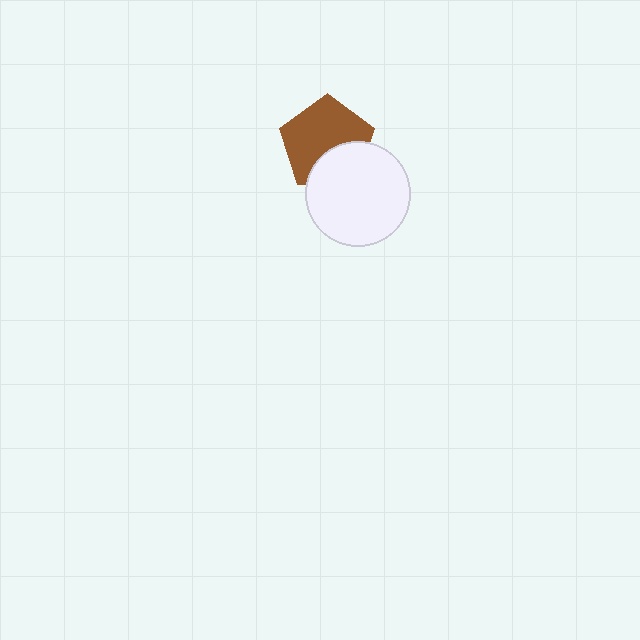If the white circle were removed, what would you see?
You would see the complete brown pentagon.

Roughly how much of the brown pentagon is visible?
Most of it is visible (roughly 67%).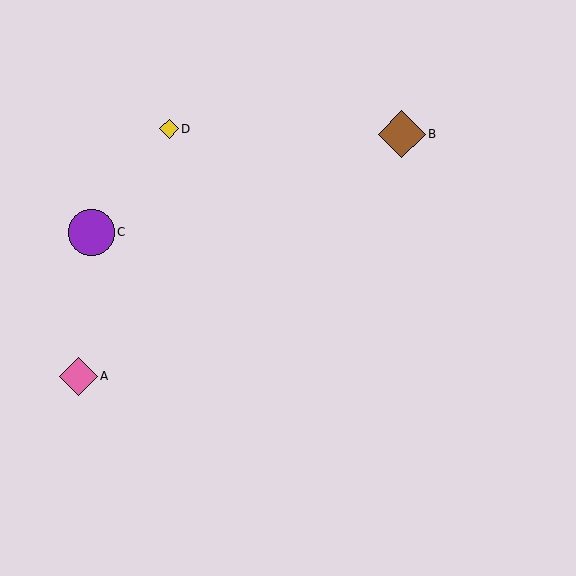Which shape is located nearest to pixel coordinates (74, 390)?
The pink diamond (labeled A) at (79, 376) is nearest to that location.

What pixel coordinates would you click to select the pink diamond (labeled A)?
Click at (79, 376) to select the pink diamond A.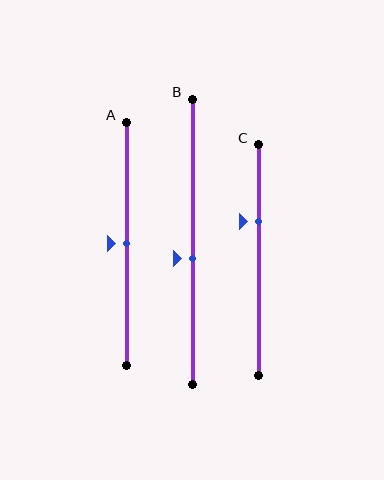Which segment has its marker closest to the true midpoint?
Segment A has its marker closest to the true midpoint.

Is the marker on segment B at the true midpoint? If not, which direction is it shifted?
No, the marker on segment B is shifted downward by about 6% of the segment length.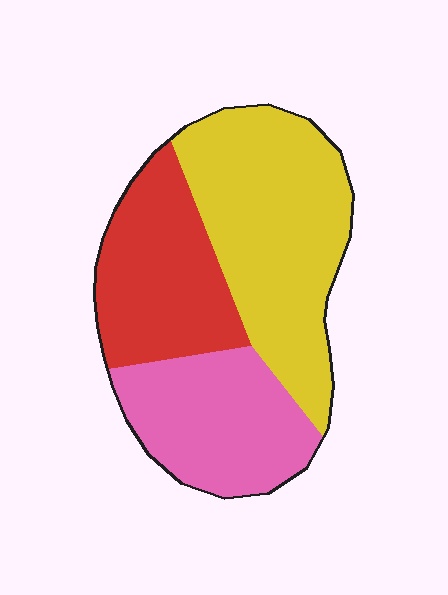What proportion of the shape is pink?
Pink takes up about one quarter (1/4) of the shape.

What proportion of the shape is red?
Red covers around 30% of the shape.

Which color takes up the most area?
Yellow, at roughly 45%.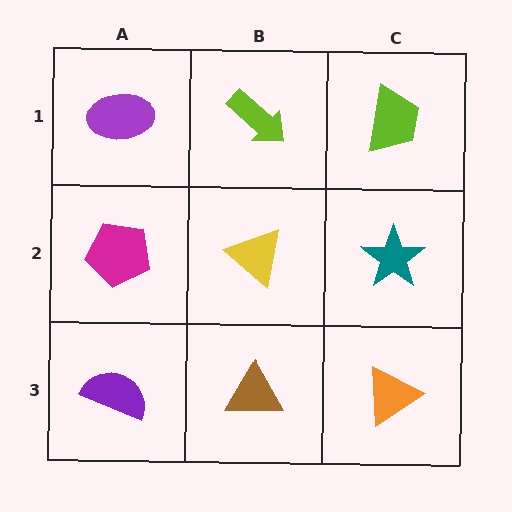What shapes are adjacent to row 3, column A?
A magenta pentagon (row 2, column A), a brown triangle (row 3, column B).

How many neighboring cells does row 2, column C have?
3.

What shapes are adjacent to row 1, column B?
A yellow triangle (row 2, column B), a purple ellipse (row 1, column A), a lime trapezoid (row 1, column C).